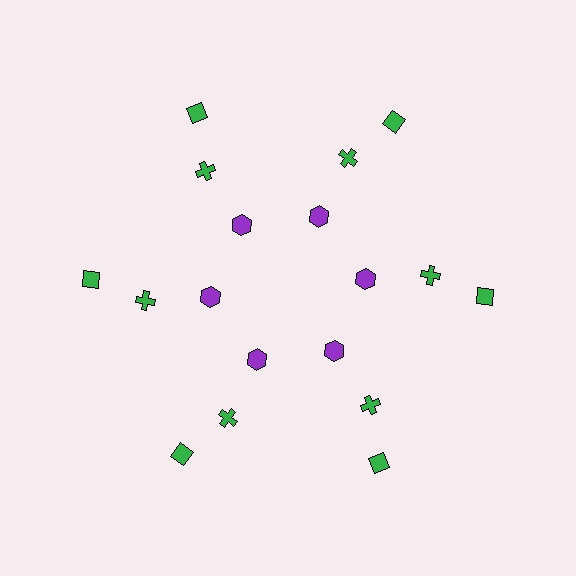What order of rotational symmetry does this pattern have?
This pattern has 6-fold rotational symmetry.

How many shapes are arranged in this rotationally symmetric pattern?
There are 18 shapes, arranged in 6 groups of 3.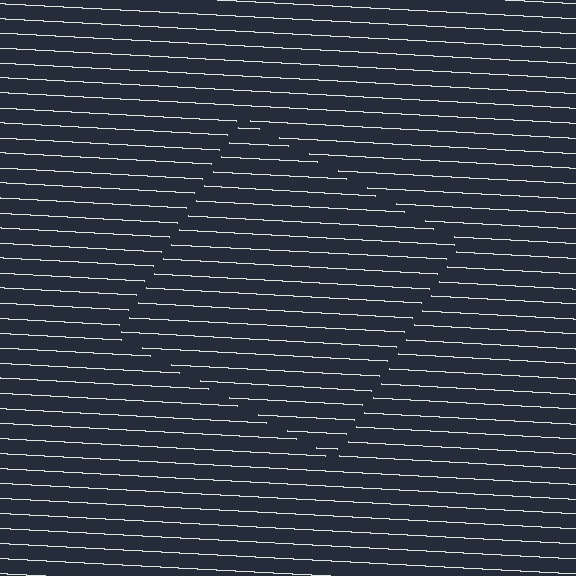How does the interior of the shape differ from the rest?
The interior of the shape contains the same grating, shifted by half a period — the contour is defined by the phase discontinuity where line-ends from the inner and outer gratings abut.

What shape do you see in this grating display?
An illusory square. The interior of the shape contains the same grating, shifted by half a period — the contour is defined by the phase discontinuity where line-ends from the inner and outer gratings abut.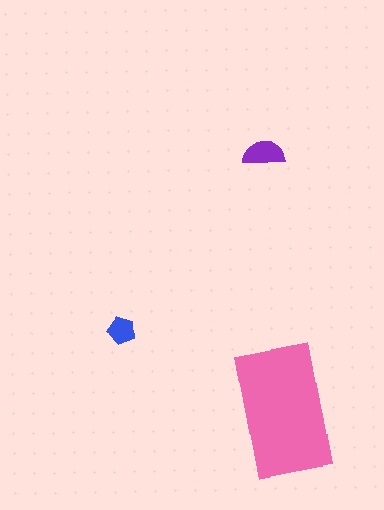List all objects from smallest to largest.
The blue pentagon, the purple semicircle, the pink rectangle.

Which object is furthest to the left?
The blue pentagon is leftmost.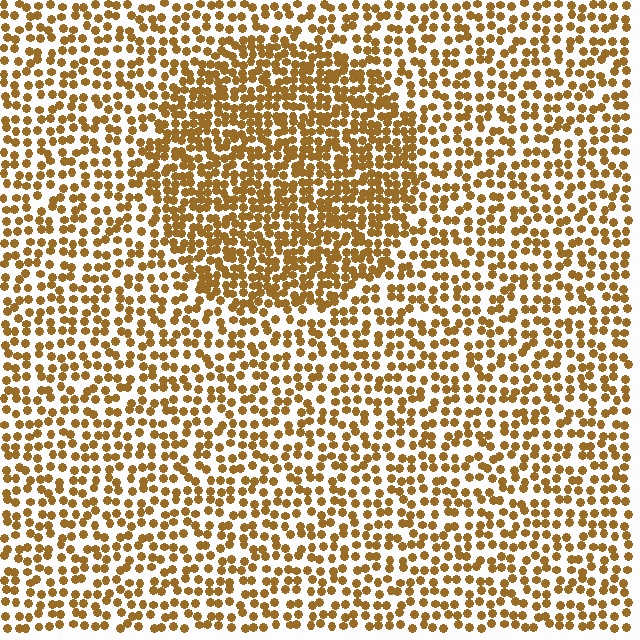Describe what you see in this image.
The image contains small brown elements arranged at two different densities. A circle-shaped region is visible where the elements are more densely packed than the surrounding area.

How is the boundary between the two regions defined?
The boundary is defined by a change in element density (approximately 1.8x ratio). All elements are the same color, size, and shape.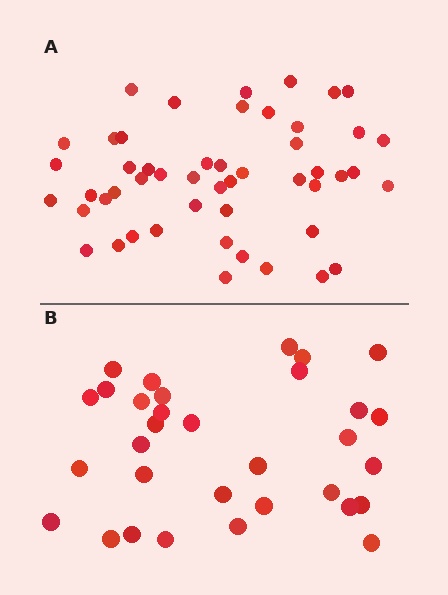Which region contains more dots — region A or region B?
Region A (the top region) has more dots.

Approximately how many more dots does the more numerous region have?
Region A has approximately 20 more dots than region B.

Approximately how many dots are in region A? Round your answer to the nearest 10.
About 50 dots.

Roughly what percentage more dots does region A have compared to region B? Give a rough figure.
About 55% more.